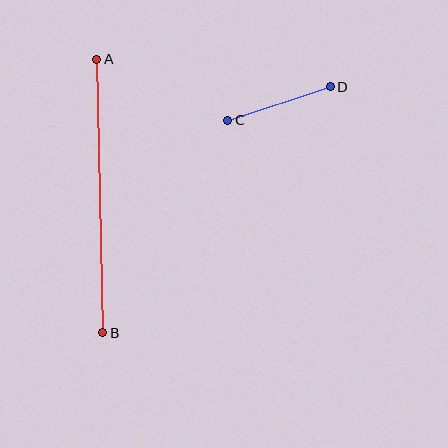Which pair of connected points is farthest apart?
Points A and B are farthest apart.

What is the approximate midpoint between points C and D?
The midpoint is at approximately (279, 103) pixels.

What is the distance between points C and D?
The distance is approximately 108 pixels.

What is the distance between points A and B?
The distance is approximately 274 pixels.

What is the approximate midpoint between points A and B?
The midpoint is at approximately (100, 196) pixels.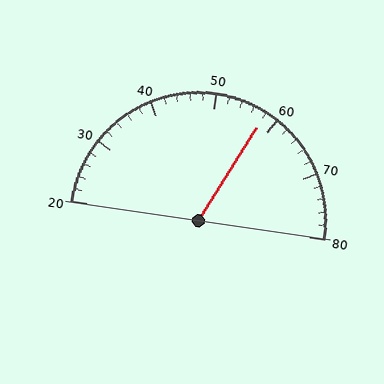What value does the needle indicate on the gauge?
The needle indicates approximately 58.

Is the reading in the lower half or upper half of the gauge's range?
The reading is in the upper half of the range (20 to 80).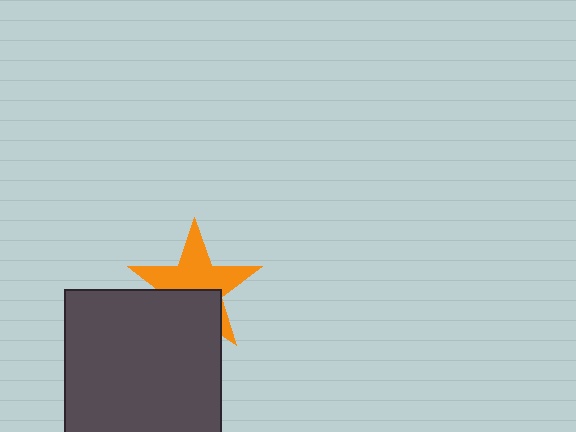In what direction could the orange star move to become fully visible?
The orange star could move up. That would shift it out from behind the dark gray square entirely.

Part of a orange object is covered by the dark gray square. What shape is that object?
It is a star.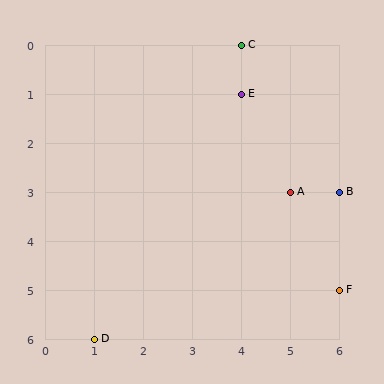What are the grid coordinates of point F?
Point F is at grid coordinates (6, 5).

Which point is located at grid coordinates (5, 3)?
Point A is at (5, 3).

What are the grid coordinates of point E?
Point E is at grid coordinates (4, 1).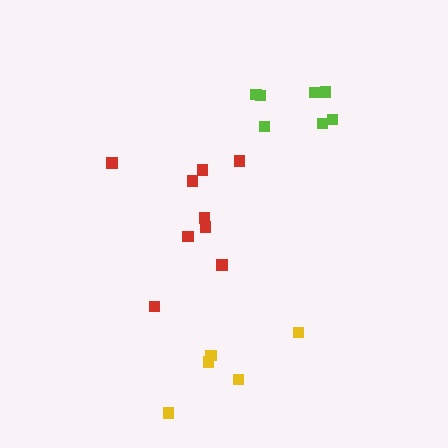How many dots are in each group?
Group 1: 9 dots, Group 2: 5 dots, Group 3: 7 dots (21 total).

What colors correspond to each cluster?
The clusters are colored: red, yellow, lime.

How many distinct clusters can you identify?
There are 3 distinct clusters.